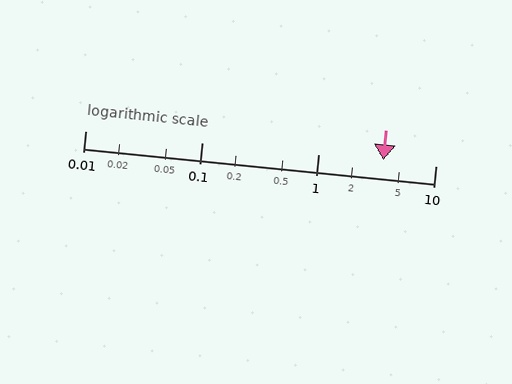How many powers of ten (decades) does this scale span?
The scale spans 3 decades, from 0.01 to 10.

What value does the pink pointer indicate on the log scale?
The pointer indicates approximately 3.6.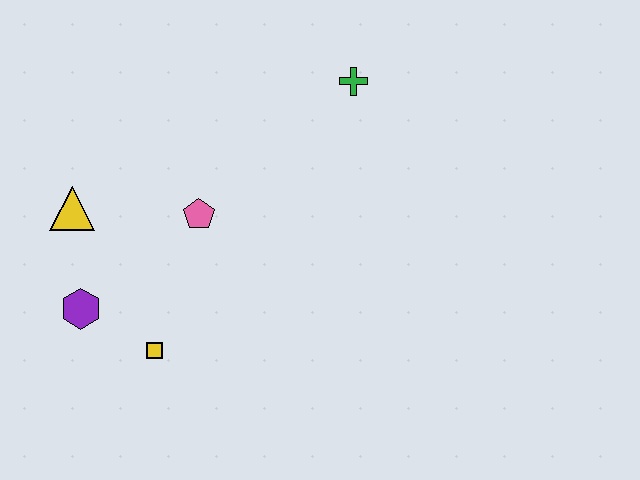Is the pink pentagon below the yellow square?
No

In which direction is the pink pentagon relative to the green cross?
The pink pentagon is to the left of the green cross.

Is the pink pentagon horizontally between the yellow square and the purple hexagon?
No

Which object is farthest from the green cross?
The purple hexagon is farthest from the green cross.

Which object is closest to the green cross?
The pink pentagon is closest to the green cross.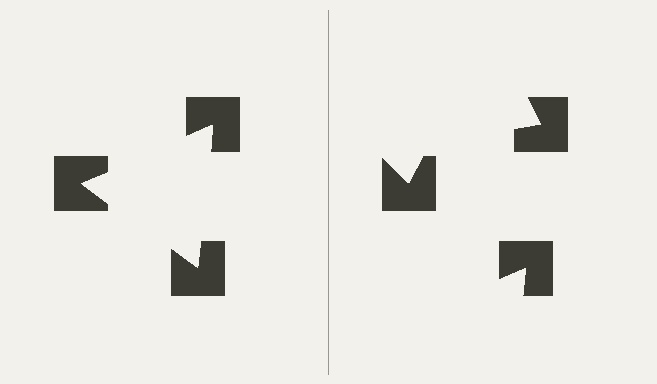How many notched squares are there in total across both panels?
6 — 3 on each side.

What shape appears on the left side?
An illusory triangle.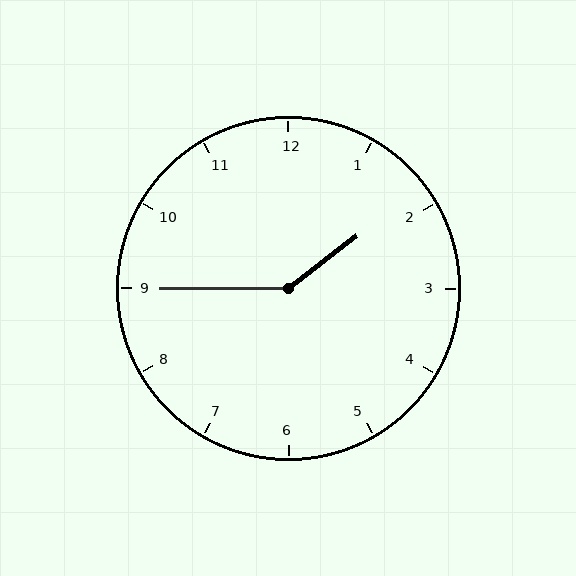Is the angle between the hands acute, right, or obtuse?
It is obtuse.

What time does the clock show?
1:45.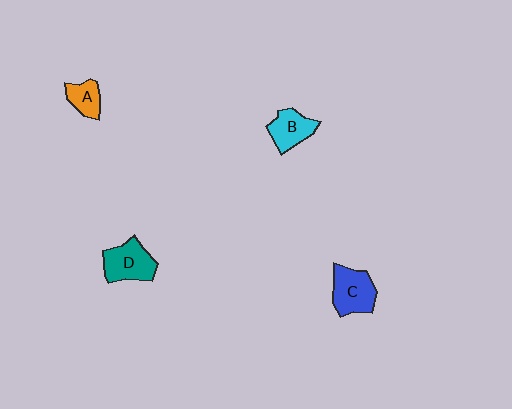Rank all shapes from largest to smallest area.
From largest to smallest: C (blue), D (teal), B (cyan), A (orange).